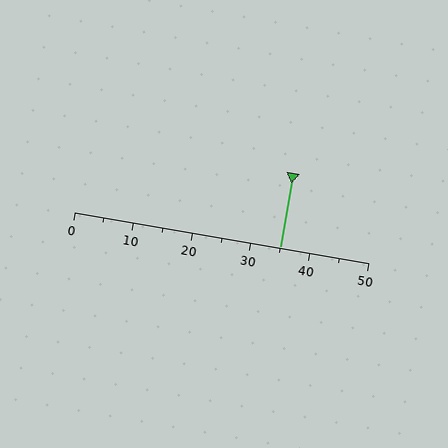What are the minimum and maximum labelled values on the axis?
The axis runs from 0 to 50.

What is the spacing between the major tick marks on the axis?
The major ticks are spaced 10 apart.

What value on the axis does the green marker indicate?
The marker indicates approximately 35.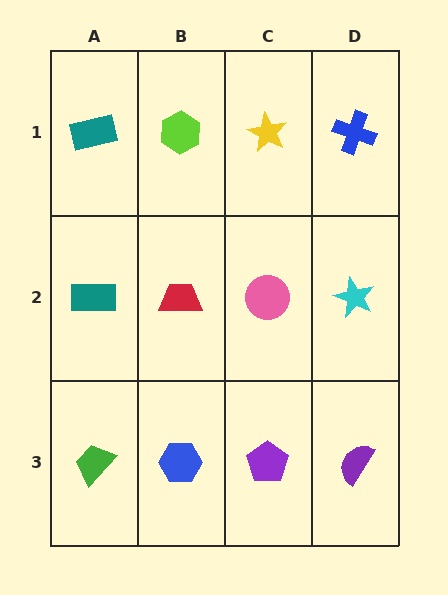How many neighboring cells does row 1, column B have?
3.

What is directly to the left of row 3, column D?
A purple pentagon.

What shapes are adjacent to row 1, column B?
A red trapezoid (row 2, column B), a teal rectangle (row 1, column A), a yellow star (row 1, column C).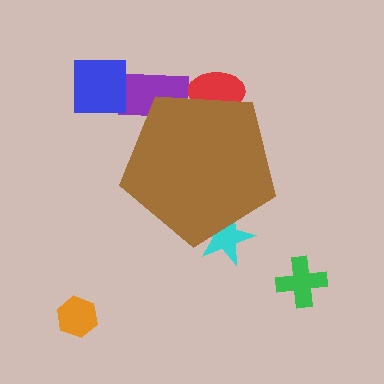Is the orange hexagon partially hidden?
No, the orange hexagon is fully visible.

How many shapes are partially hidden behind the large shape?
3 shapes are partially hidden.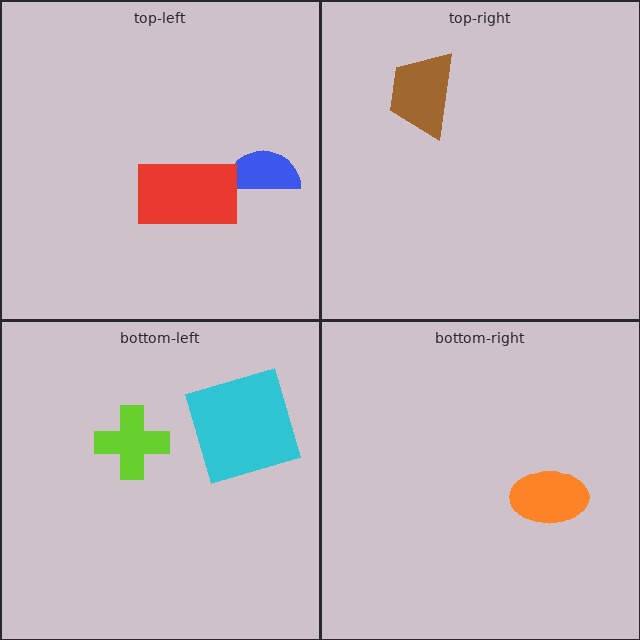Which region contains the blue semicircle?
The top-left region.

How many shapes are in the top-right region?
1.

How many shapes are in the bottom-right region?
1.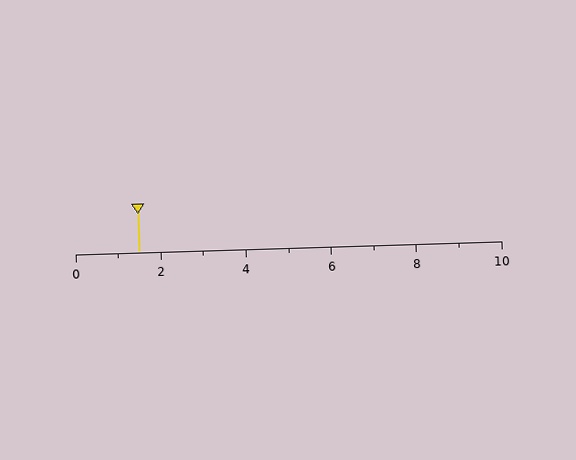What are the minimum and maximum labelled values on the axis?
The axis runs from 0 to 10.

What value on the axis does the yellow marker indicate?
The marker indicates approximately 1.5.